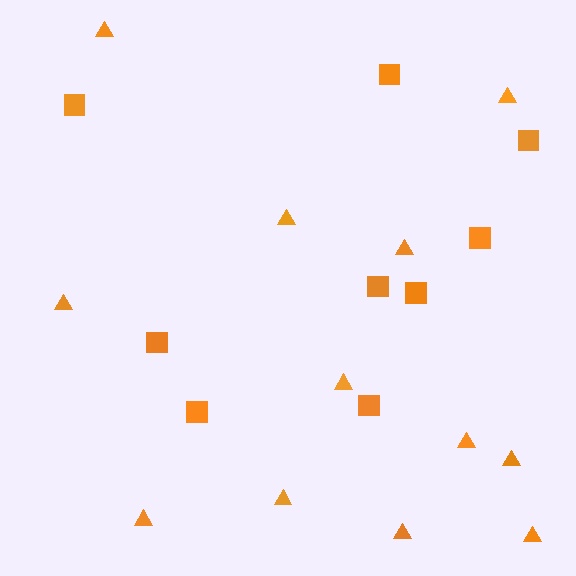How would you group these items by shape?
There are 2 groups: one group of triangles (12) and one group of squares (9).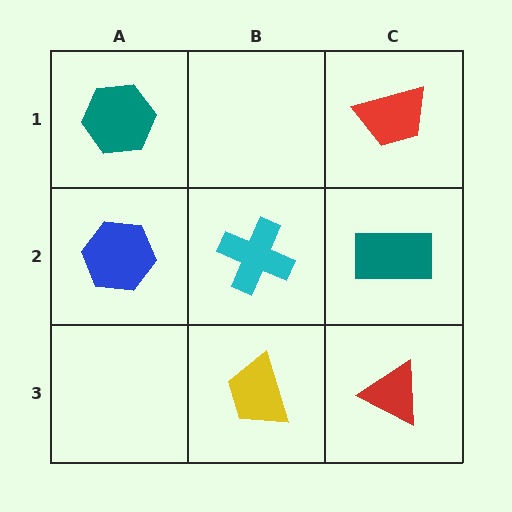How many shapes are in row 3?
2 shapes.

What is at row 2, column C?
A teal rectangle.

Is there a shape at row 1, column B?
No, that cell is empty.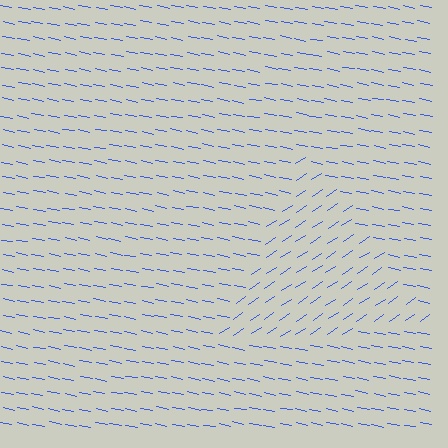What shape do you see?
I see a triangle.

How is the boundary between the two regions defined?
The boundary is defined purely by a change in line orientation (approximately 45 degrees difference). All lines are the same color and thickness.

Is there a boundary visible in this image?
Yes, there is a texture boundary formed by a change in line orientation.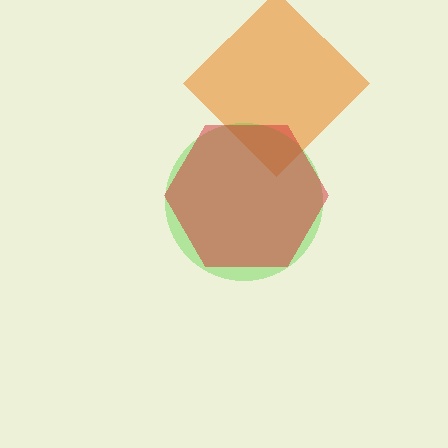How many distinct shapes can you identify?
There are 3 distinct shapes: an orange diamond, a lime circle, a red hexagon.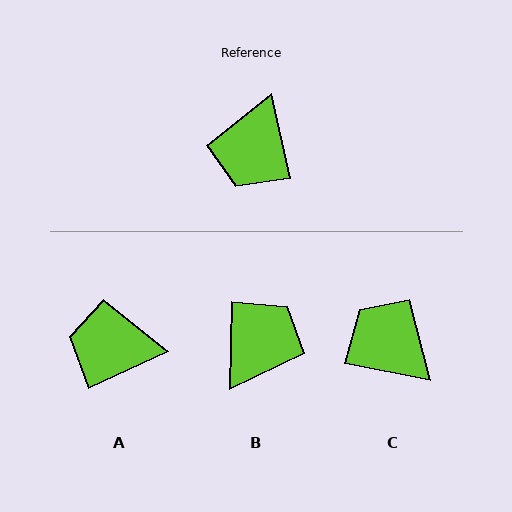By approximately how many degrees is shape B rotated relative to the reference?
Approximately 166 degrees counter-clockwise.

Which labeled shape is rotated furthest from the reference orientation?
B, about 166 degrees away.